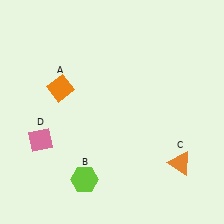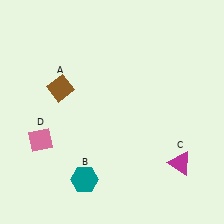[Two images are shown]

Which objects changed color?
A changed from orange to brown. B changed from lime to teal. C changed from orange to magenta.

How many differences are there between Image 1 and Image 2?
There are 3 differences between the two images.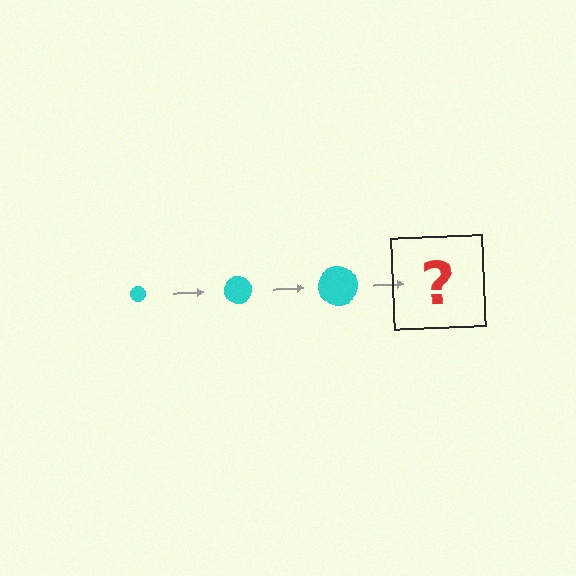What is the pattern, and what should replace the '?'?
The pattern is that the circle gets progressively larger each step. The '?' should be a cyan circle, larger than the previous one.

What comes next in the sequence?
The next element should be a cyan circle, larger than the previous one.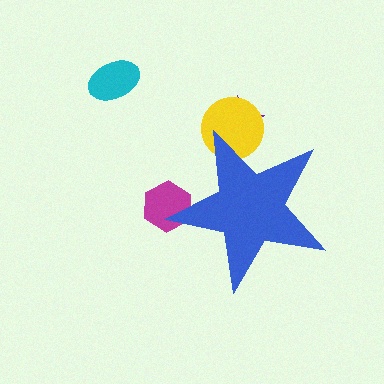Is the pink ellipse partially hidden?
Yes, the pink ellipse is partially hidden behind the blue star.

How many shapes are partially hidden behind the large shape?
4 shapes are partially hidden.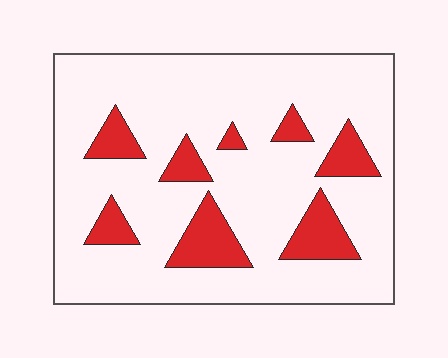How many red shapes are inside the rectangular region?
8.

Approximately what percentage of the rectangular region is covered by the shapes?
Approximately 15%.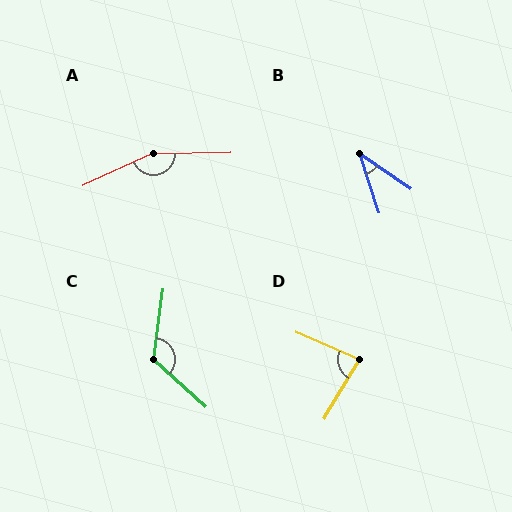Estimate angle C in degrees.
Approximately 124 degrees.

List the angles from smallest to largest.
B (38°), D (83°), C (124°), A (157°).